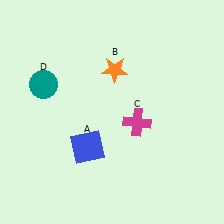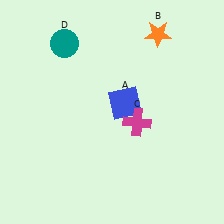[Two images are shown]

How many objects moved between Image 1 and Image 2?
3 objects moved between the two images.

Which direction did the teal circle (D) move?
The teal circle (D) moved up.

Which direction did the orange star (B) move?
The orange star (B) moved right.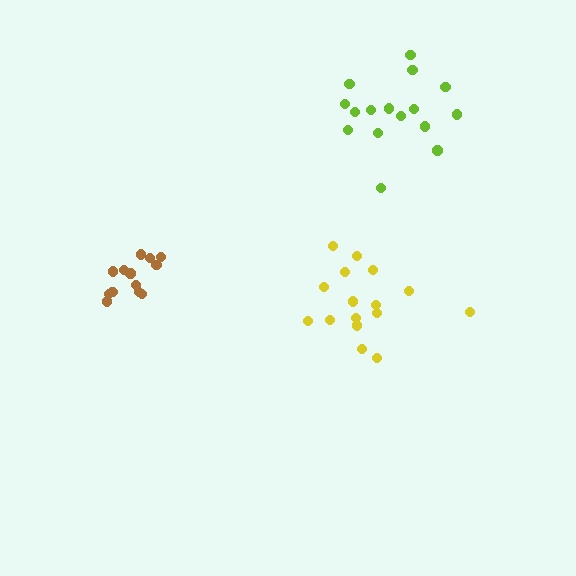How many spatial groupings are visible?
There are 3 spatial groupings.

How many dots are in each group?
Group 1: 13 dots, Group 2: 16 dots, Group 3: 16 dots (45 total).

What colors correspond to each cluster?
The clusters are colored: brown, yellow, lime.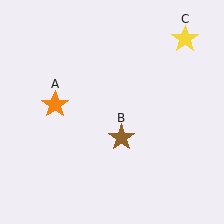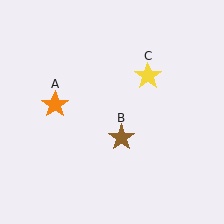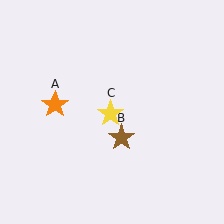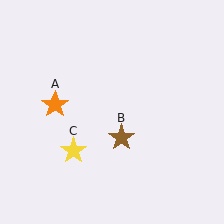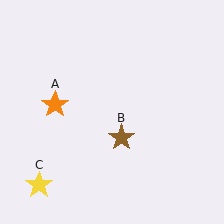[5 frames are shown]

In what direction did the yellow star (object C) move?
The yellow star (object C) moved down and to the left.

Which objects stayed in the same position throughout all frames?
Orange star (object A) and brown star (object B) remained stationary.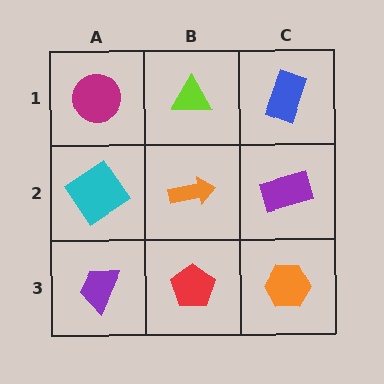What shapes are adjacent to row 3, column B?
An orange arrow (row 2, column B), a purple trapezoid (row 3, column A), an orange hexagon (row 3, column C).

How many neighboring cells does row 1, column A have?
2.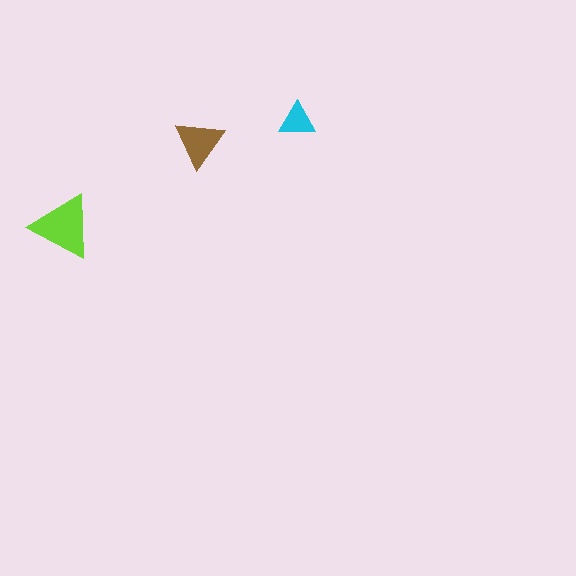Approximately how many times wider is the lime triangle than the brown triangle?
About 1.5 times wider.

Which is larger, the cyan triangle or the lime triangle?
The lime one.